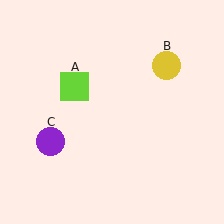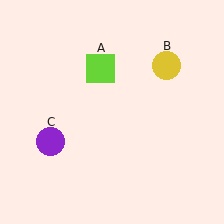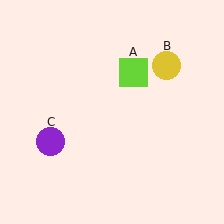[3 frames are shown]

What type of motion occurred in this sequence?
The lime square (object A) rotated clockwise around the center of the scene.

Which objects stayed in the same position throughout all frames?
Yellow circle (object B) and purple circle (object C) remained stationary.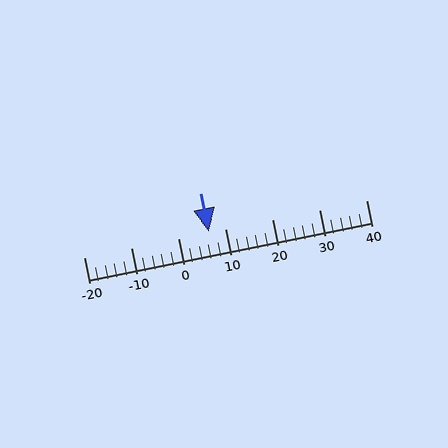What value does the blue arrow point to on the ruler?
The blue arrow points to approximately 6.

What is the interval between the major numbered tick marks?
The major tick marks are spaced 10 units apart.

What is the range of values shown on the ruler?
The ruler shows values from -20 to 40.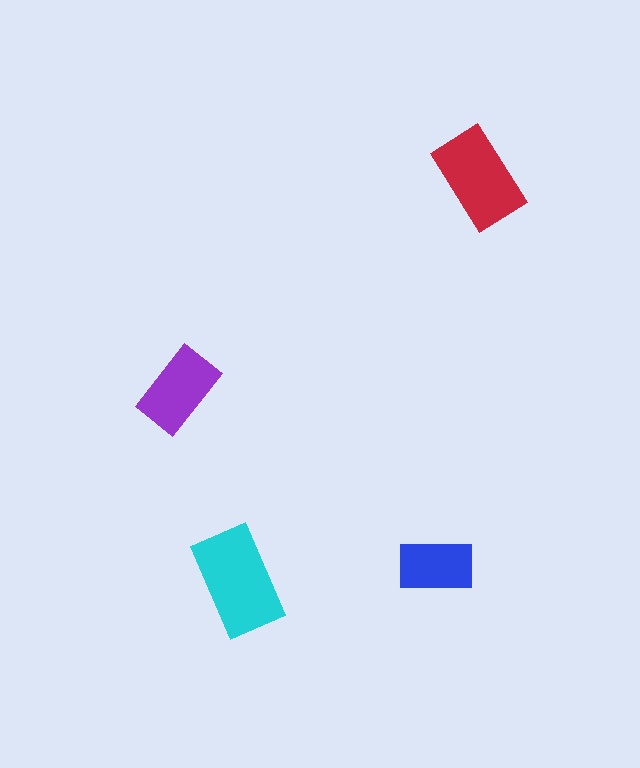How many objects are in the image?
There are 4 objects in the image.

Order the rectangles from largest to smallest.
the cyan one, the red one, the purple one, the blue one.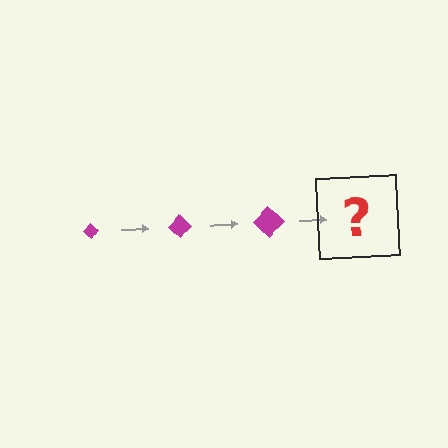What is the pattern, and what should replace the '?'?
The pattern is that the diamond gets progressively larger each step. The '?' should be a magenta diamond, larger than the previous one.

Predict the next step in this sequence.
The next step is a magenta diamond, larger than the previous one.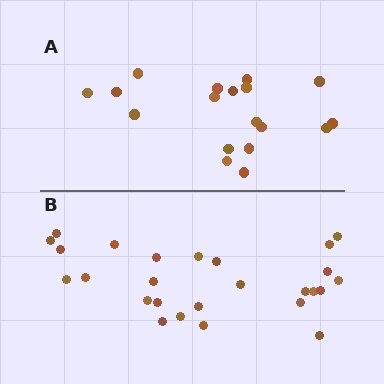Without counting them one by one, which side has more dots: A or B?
Region B (the bottom region) has more dots.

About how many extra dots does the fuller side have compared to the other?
Region B has roughly 8 or so more dots than region A.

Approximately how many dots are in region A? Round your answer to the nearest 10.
About 20 dots. (The exact count is 18, which rounds to 20.)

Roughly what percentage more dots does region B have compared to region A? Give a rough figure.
About 45% more.